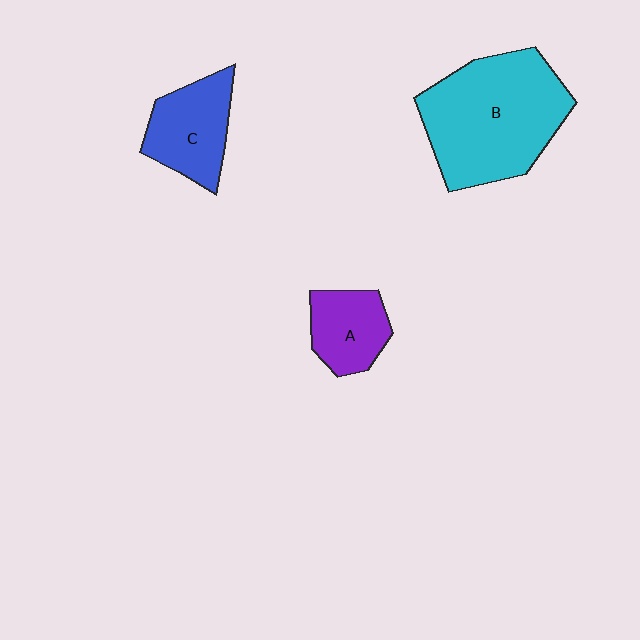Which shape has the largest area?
Shape B (cyan).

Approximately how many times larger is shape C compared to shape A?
Approximately 1.3 times.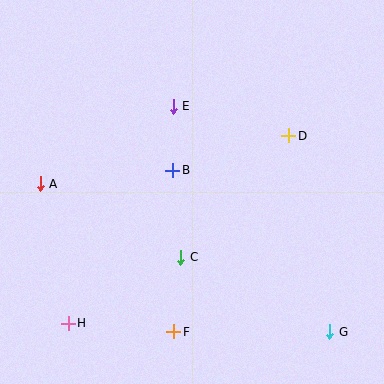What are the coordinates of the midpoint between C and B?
The midpoint between C and B is at (177, 214).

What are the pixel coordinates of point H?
Point H is at (68, 323).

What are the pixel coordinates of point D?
Point D is at (289, 136).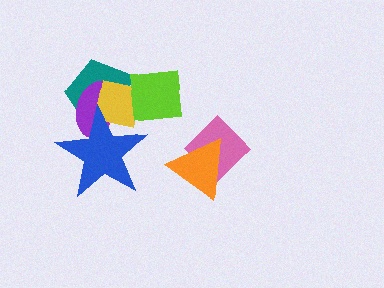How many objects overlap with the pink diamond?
1 object overlaps with the pink diamond.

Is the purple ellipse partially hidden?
Yes, it is partially covered by another shape.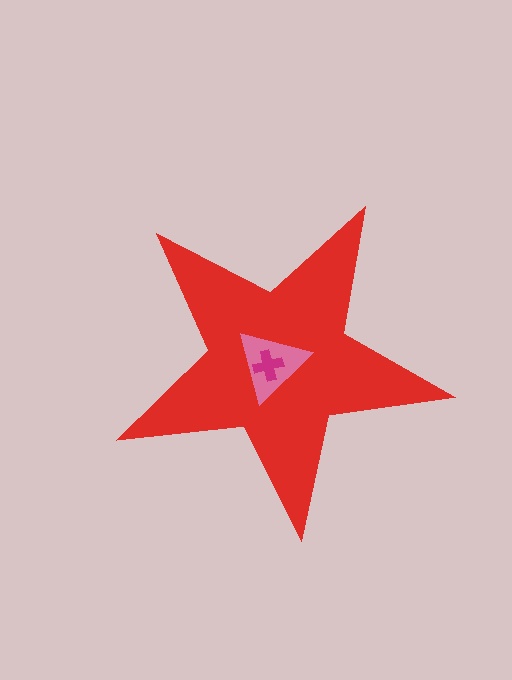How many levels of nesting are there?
3.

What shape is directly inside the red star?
The pink triangle.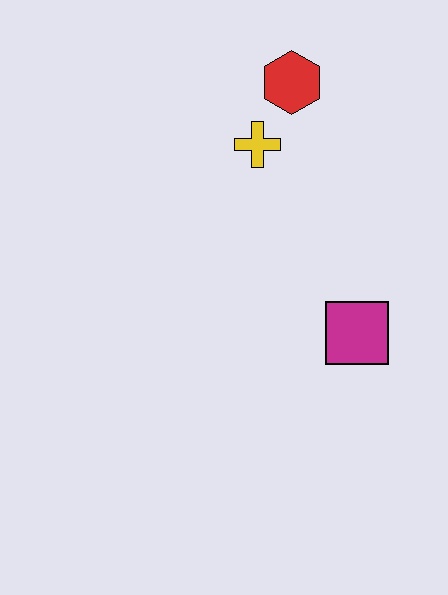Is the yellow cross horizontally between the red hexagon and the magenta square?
No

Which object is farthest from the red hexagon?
The magenta square is farthest from the red hexagon.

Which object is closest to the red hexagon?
The yellow cross is closest to the red hexagon.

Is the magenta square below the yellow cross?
Yes